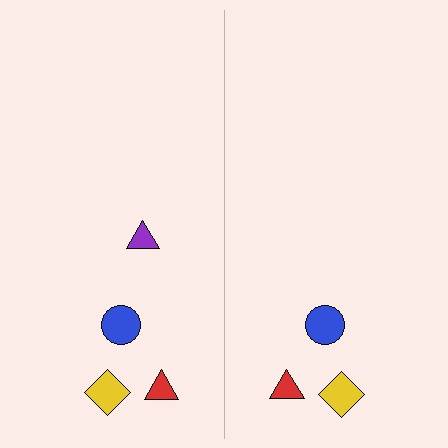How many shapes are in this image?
There are 7 shapes in this image.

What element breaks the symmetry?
A purple triangle is missing from the right side.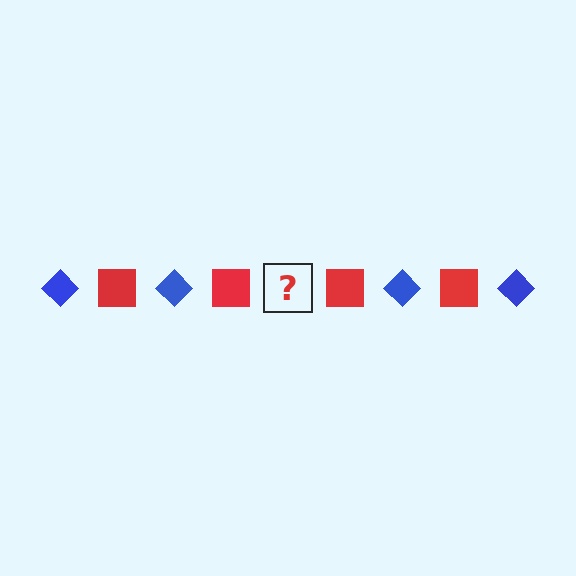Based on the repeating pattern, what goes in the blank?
The blank should be a blue diamond.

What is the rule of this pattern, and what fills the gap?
The rule is that the pattern alternates between blue diamond and red square. The gap should be filled with a blue diamond.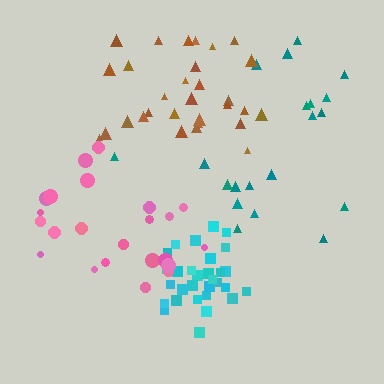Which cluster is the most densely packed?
Cyan.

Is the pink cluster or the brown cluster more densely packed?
Brown.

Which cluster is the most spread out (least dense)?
Teal.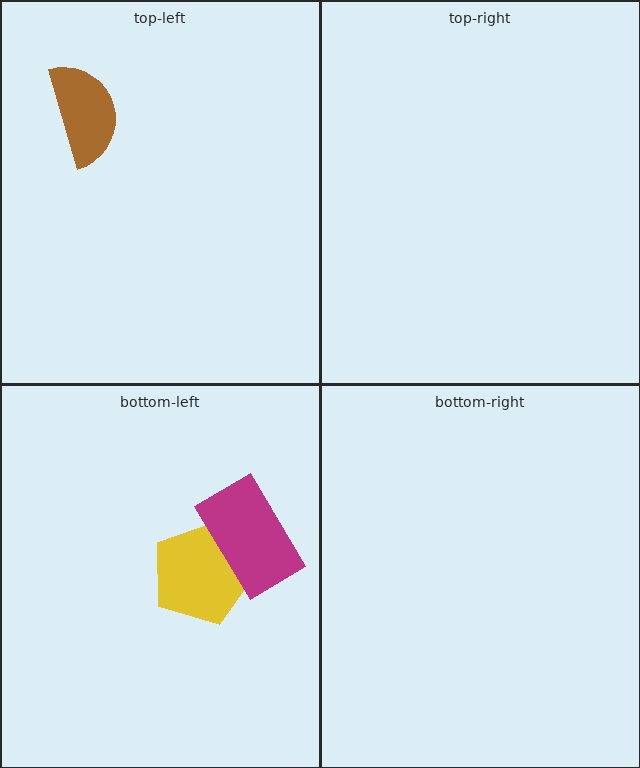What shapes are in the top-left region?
The brown semicircle.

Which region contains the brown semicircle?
The top-left region.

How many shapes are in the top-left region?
1.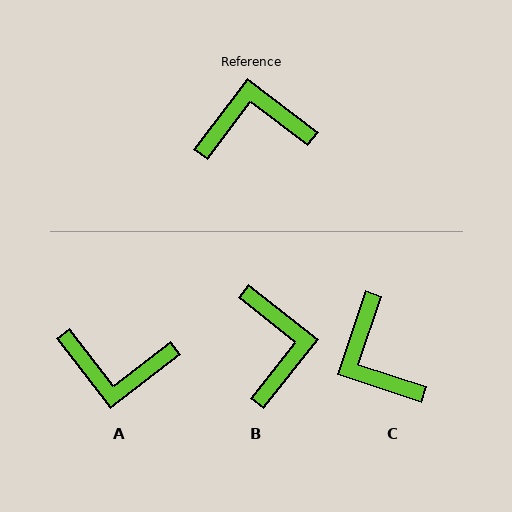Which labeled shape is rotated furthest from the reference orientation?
A, about 165 degrees away.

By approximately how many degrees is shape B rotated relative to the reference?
Approximately 91 degrees clockwise.